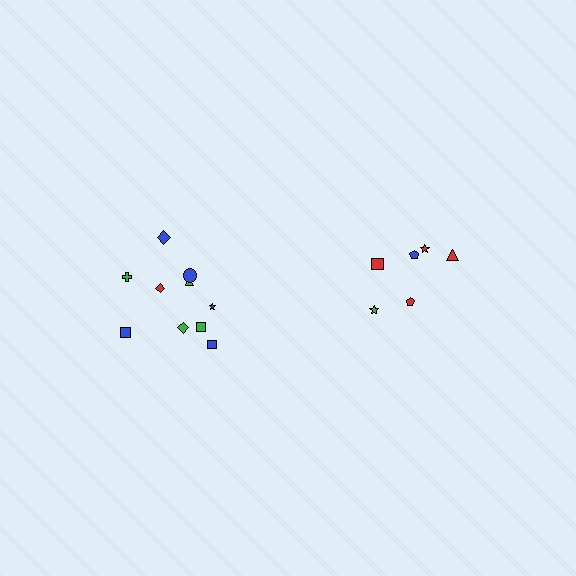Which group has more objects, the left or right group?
The left group.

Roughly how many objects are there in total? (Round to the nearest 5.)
Roughly 15 objects in total.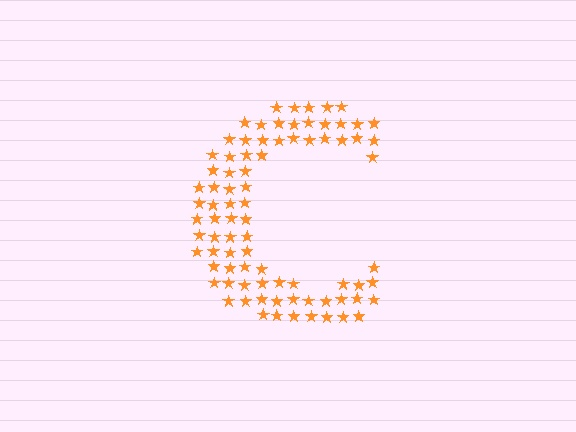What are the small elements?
The small elements are stars.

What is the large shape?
The large shape is the letter C.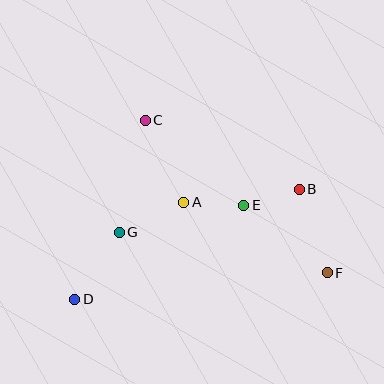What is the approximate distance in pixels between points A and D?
The distance between A and D is approximately 146 pixels.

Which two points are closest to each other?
Points B and E are closest to each other.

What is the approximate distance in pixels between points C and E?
The distance between C and E is approximately 130 pixels.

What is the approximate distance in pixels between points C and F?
The distance between C and F is approximately 238 pixels.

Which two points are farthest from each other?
Points D and F are farthest from each other.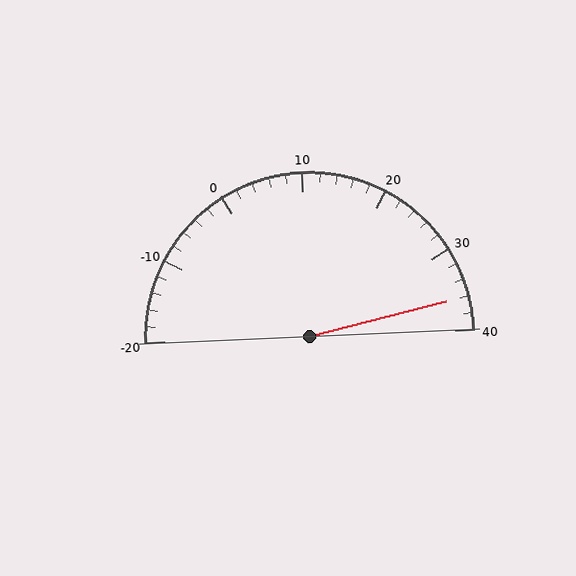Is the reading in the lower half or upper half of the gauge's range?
The reading is in the upper half of the range (-20 to 40).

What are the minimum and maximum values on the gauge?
The gauge ranges from -20 to 40.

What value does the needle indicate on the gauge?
The needle indicates approximately 36.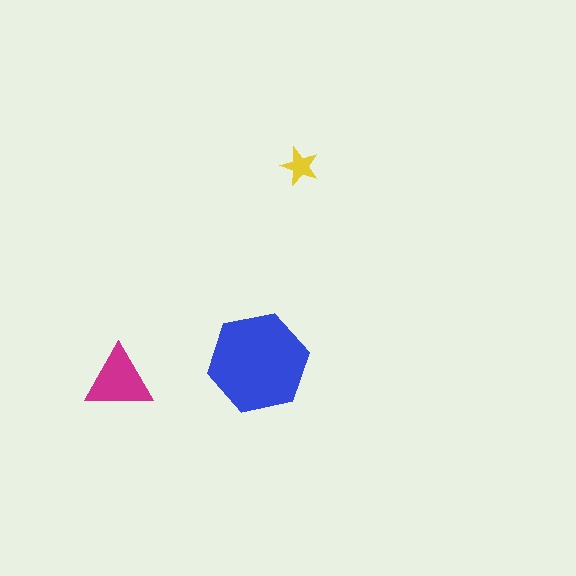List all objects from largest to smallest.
The blue hexagon, the magenta triangle, the yellow star.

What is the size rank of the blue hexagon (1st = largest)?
1st.